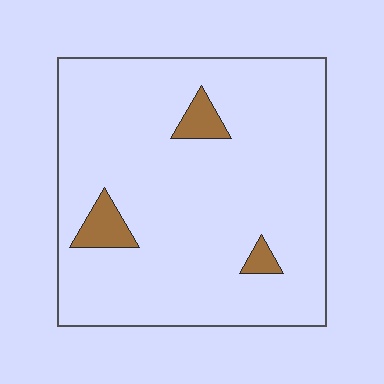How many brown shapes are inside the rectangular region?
3.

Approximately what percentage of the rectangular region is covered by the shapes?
Approximately 5%.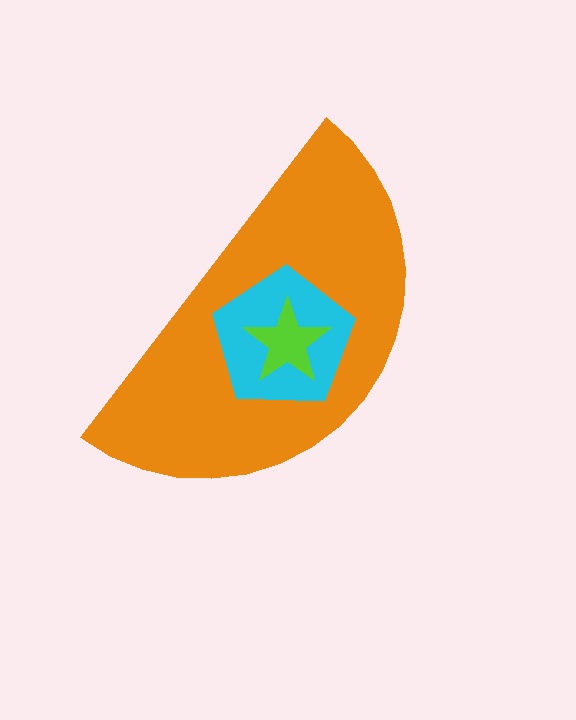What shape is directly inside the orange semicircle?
The cyan pentagon.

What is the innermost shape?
The lime star.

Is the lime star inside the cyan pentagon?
Yes.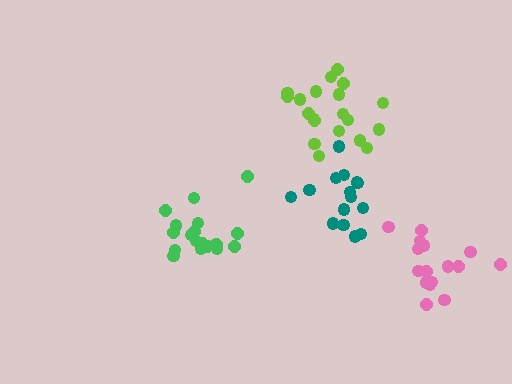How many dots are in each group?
Group 1: 19 dots, Group 2: 16 dots, Group 3: 15 dots, Group 4: 20 dots (70 total).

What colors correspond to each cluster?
The clusters are colored: green, pink, teal, lime.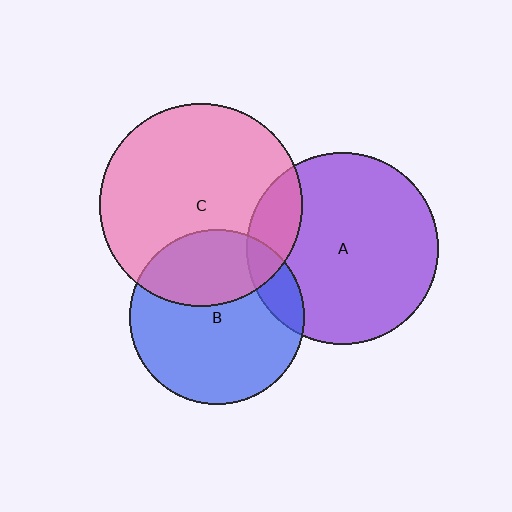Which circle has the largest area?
Circle C (pink).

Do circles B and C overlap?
Yes.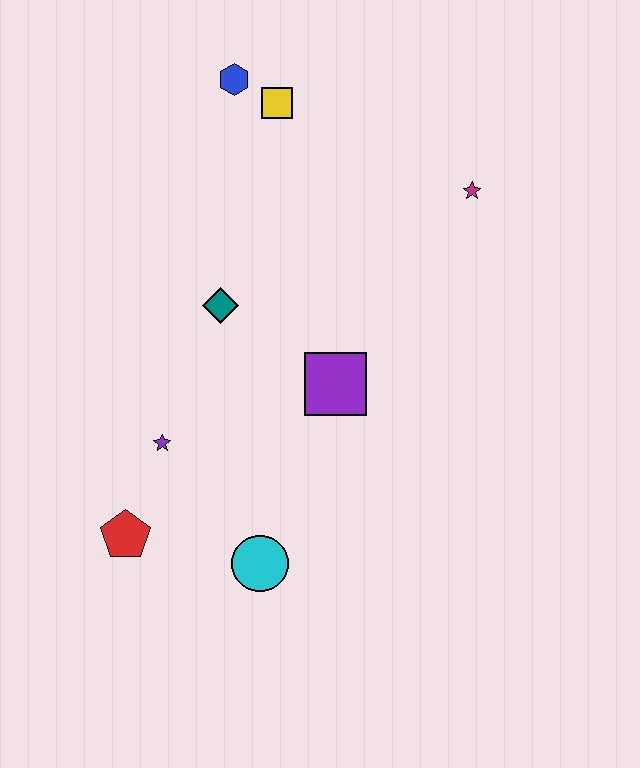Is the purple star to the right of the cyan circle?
No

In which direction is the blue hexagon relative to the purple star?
The blue hexagon is above the purple star.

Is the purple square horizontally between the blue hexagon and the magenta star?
Yes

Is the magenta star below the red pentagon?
No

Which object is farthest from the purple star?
The magenta star is farthest from the purple star.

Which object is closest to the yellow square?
The blue hexagon is closest to the yellow square.